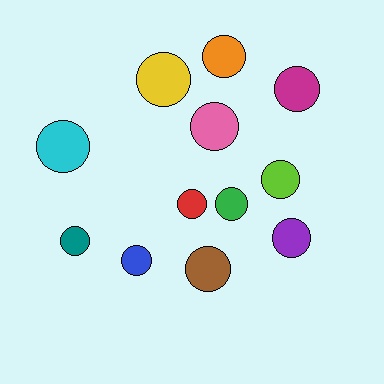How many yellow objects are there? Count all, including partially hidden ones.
There is 1 yellow object.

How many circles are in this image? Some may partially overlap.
There are 12 circles.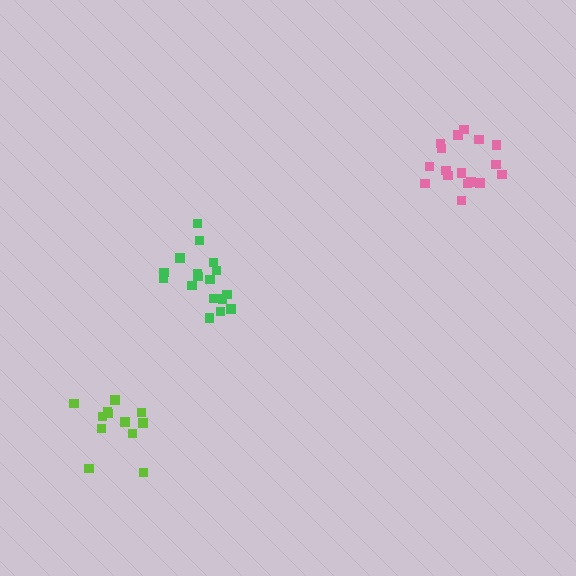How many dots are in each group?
Group 1: 17 dots, Group 2: 12 dots, Group 3: 17 dots (46 total).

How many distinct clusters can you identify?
There are 3 distinct clusters.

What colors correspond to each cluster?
The clusters are colored: green, lime, pink.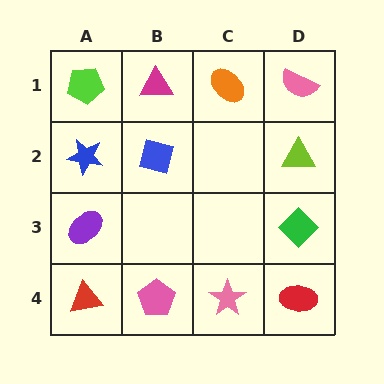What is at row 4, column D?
A red ellipse.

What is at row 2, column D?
A lime triangle.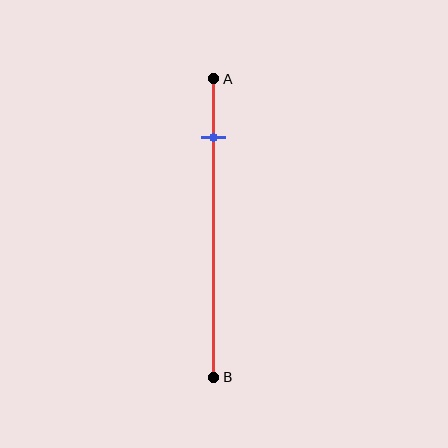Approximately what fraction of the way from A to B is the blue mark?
The blue mark is approximately 20% of the way from A to B.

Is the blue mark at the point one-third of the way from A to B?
No, the mark is at about 20% from A, not at the 33% one-third point.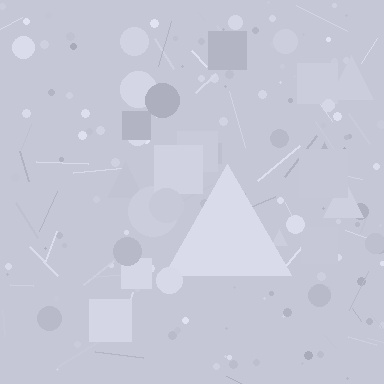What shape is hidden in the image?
A triangle is hidden in the image.